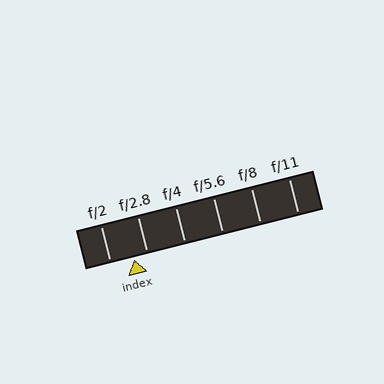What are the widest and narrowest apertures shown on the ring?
The widest aperture shown is f/2 and the narrowest is f/11.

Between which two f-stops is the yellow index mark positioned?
The index mark is between f/2 and f/2.8.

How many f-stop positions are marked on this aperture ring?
There are 6 f-stop positions marked.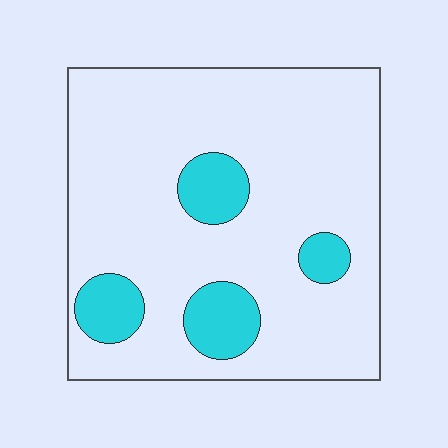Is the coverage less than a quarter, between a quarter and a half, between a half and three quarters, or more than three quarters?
Less than a quarter.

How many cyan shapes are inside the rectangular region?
4.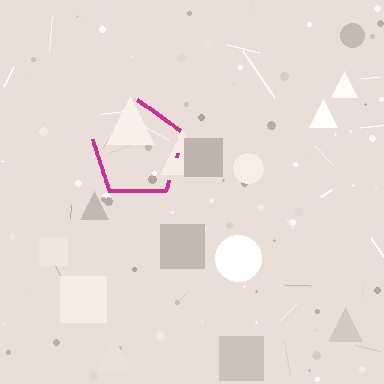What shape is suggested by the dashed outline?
The dashed outline suggests a pentagon.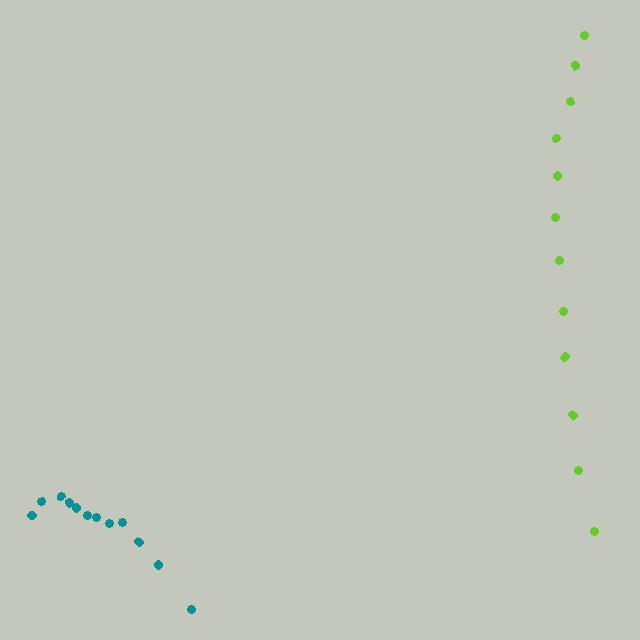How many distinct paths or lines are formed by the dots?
There are 2 distinct paths.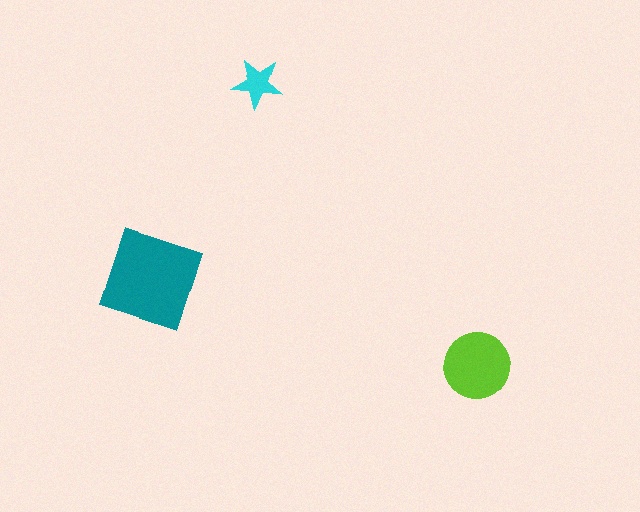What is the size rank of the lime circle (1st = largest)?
2nd.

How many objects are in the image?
There are 3 objects in the image.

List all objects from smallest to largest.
The cyan star, the lime circle, the teal diamond.